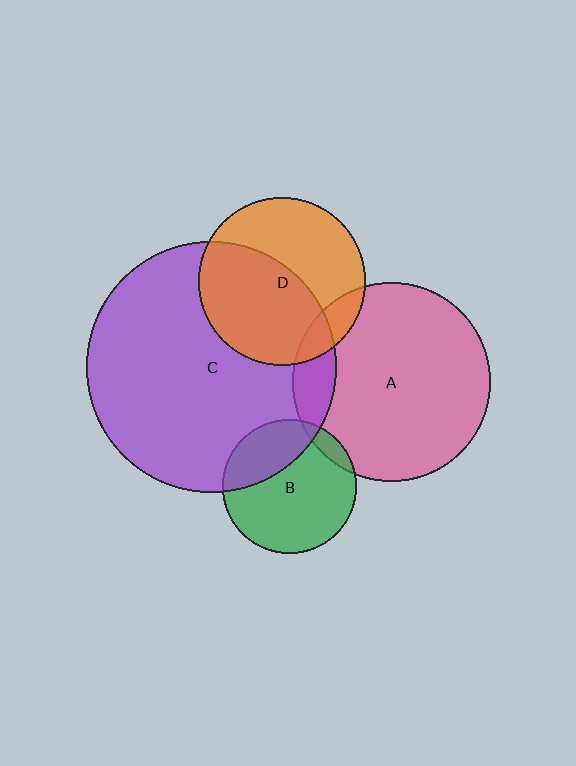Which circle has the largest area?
Circle C (purple).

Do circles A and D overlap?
Yes.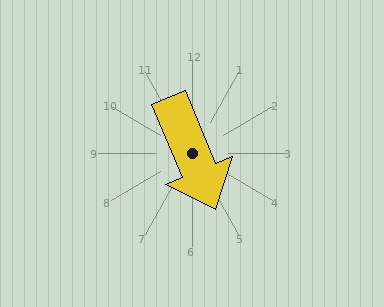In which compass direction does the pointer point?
Southeast.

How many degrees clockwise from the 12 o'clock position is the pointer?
Approximately 157 degrees.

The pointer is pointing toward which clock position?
Roughly 5 o'clock.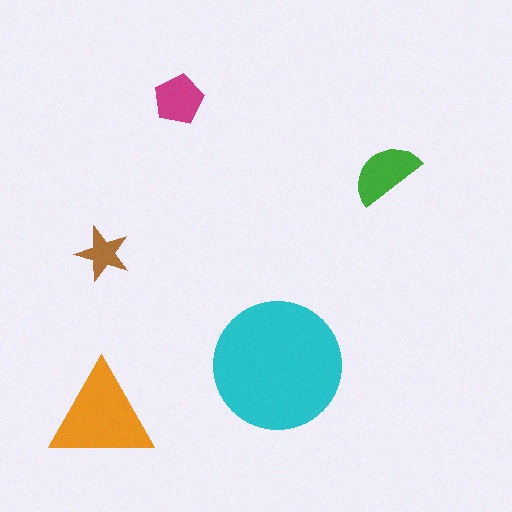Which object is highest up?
The magenta pentagon is topmost.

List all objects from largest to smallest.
The cyan circle, the orange triangle, the green semicircle, the magenta pentagon, the brown star.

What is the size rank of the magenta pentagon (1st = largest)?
4th.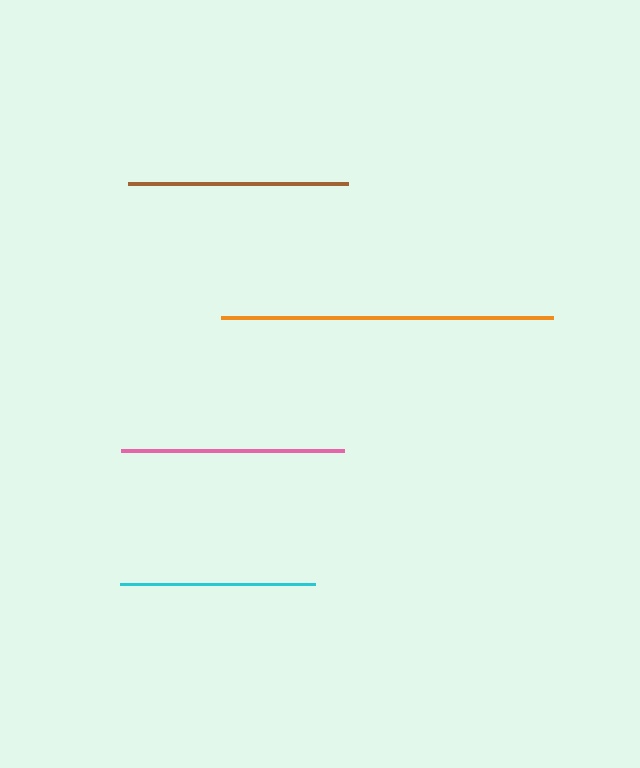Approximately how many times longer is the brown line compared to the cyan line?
The brown line is approximately 1.1 times the length of the cyan line.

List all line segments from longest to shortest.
From longest to shortest: orange, pink, brown, cyan.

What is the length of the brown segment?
The brown segment is approximately 221 pixels long.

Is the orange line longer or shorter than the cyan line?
The orange line is longer than the cyan line.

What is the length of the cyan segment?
The cyan segment is approximately 195 pixels long.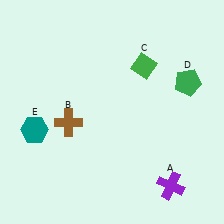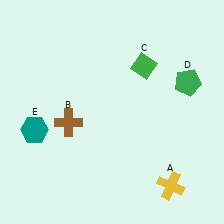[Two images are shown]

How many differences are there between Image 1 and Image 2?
There is 1 difference between the two images.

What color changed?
The cross (A) changed from purple in Image 1 to yellow in Image 2.